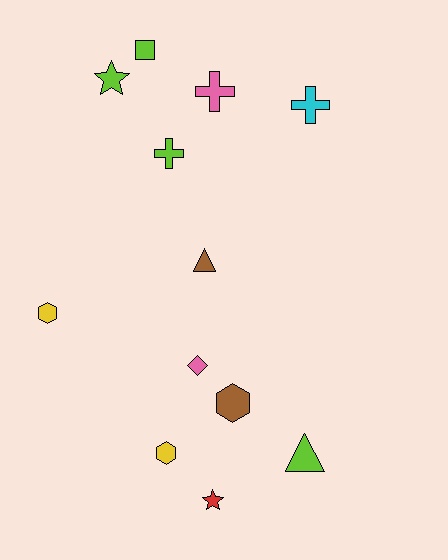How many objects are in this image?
There are 12 objects.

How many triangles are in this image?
There are 2 triangles.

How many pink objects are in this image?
There are 2 pink objects.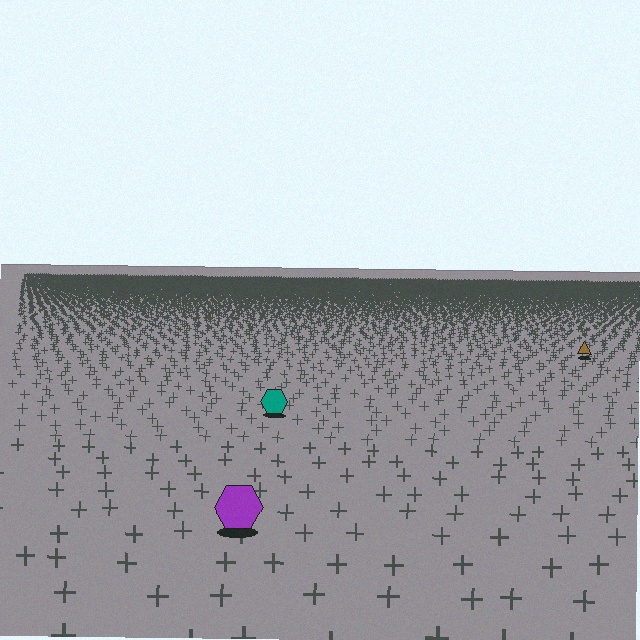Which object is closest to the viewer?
The purple hexagon is closest. The texture marks near it are larger and more spread out.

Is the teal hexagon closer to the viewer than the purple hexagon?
No. The purple hexagon is closer — you can tell from the texture gradient: the ground texture is coarser near it.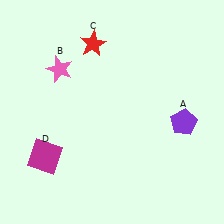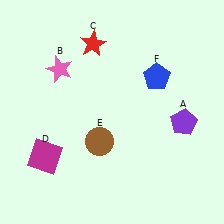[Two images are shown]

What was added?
A brown circle (E), a blue pentagon (F) were added in Image 2.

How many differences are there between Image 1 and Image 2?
There are 2 differences between the two images.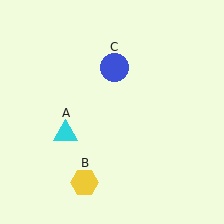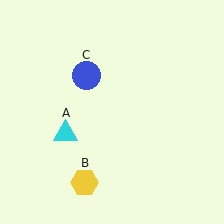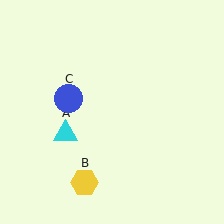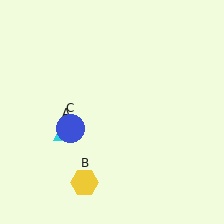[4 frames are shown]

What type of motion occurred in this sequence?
The blue circle (object C) rotated counterclockwise around the center of the scene.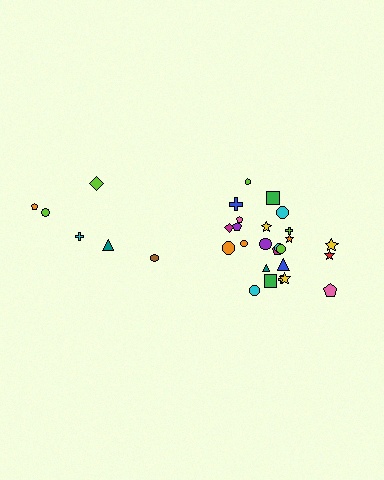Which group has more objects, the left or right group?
The right group.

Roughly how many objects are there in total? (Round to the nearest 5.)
Roughly 30 objects in total.